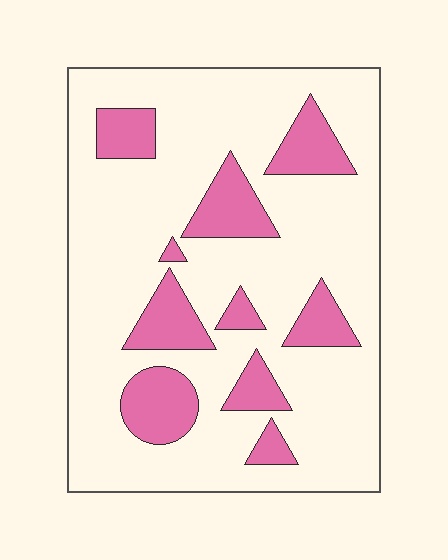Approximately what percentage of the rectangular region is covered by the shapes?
Approximately 20%.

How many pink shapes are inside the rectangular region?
10.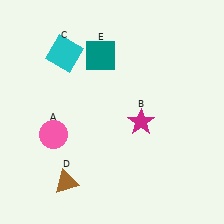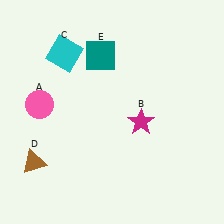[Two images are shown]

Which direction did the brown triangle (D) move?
The brown triangle (D) moved left.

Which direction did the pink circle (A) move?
The pink circle (A) moved up.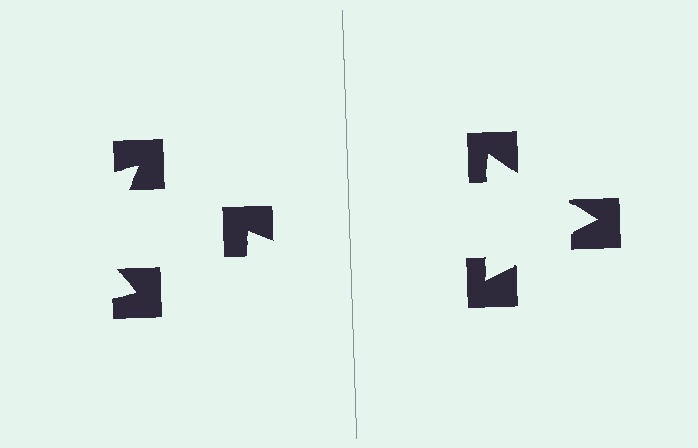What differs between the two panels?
The notched squares are positioned identically on both sides; only the wedge orientations differ. On the right they align to a triangle; on the left they are misaligned.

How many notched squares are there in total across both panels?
6 — 3 on each side.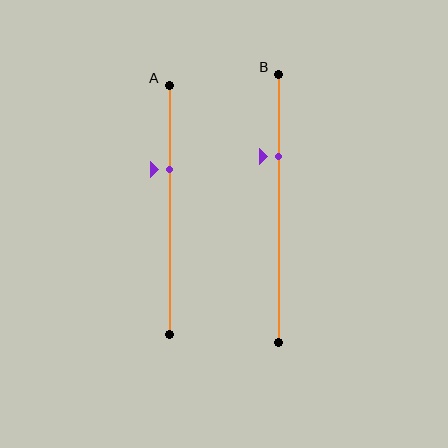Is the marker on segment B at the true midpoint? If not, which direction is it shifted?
No, the marker on segment B is shifted upward by about 19% of the segment length.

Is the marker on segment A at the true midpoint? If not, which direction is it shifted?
No, the marker on segment A is shifted upward by about 16% of the segment length.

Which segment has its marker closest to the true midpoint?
Segment A has its marker closest to the true midpoint.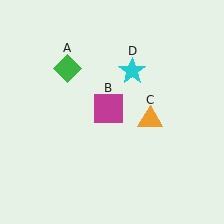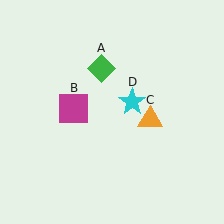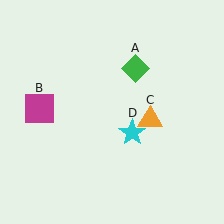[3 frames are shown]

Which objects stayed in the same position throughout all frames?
Orange triangle (object C) remained stationary.